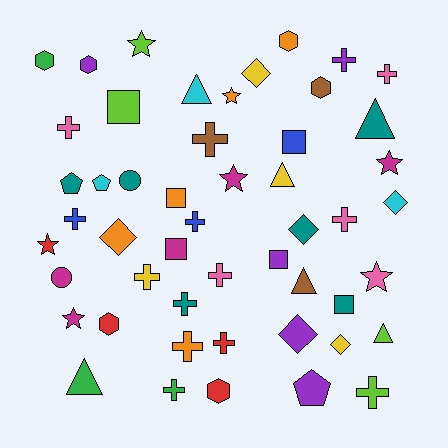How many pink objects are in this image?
There are 5 pink objects.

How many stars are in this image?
There are 7 stars.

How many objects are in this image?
There are 50 objects.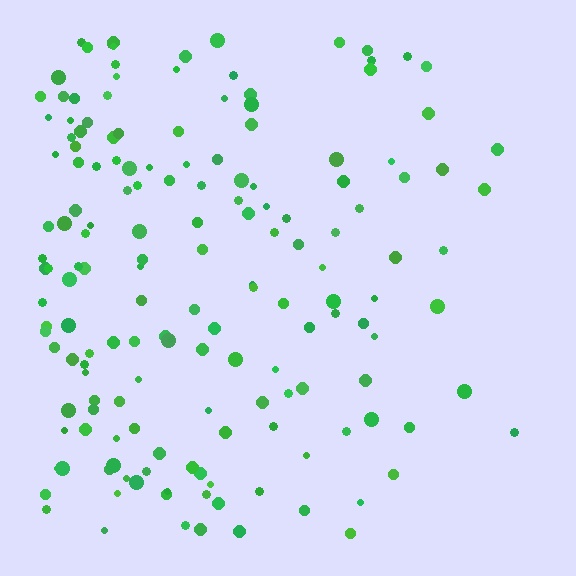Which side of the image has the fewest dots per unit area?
The right.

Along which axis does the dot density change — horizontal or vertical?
Horizontal.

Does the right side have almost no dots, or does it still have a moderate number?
Still a moderate number, just noticeably fewer than the left.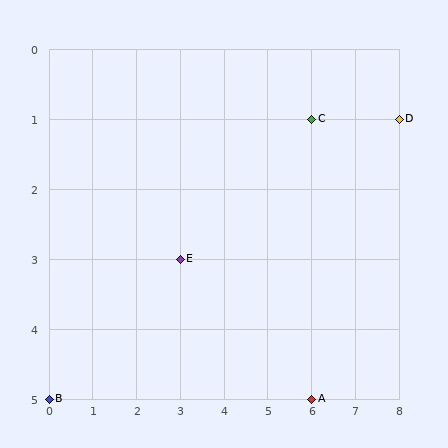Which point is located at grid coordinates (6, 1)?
Point C is at (6, 1).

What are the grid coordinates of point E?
Point E is at grid coordinates (3, 3).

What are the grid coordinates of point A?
Point A is at grid coordinates (6, 5).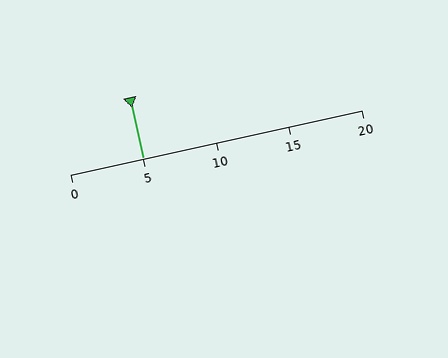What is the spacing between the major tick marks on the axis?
The major ticks are spaced 5 apart.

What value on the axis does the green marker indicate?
The marker indicates approximately 5.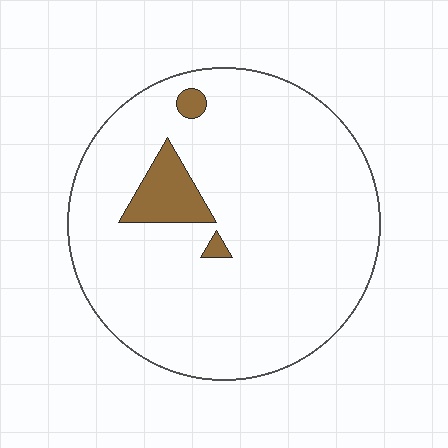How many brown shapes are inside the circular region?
3.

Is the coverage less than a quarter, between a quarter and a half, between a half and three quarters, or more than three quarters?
Less than a quarter.